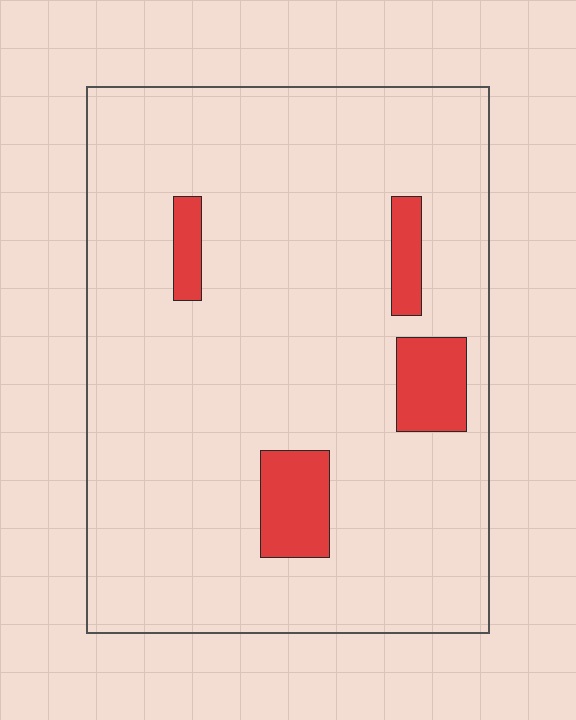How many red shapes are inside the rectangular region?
4.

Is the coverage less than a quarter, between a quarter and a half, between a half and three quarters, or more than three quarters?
Less than a quarter.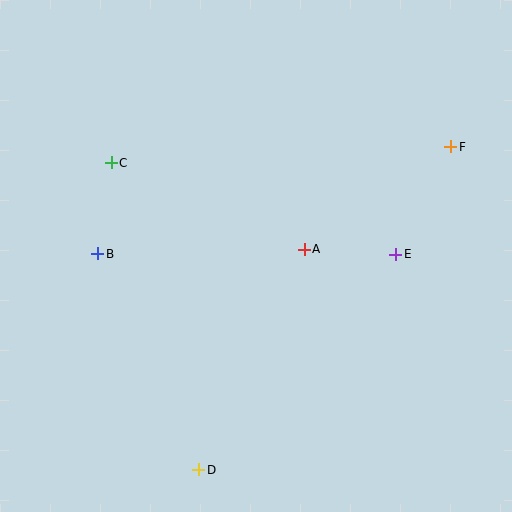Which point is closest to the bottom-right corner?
Point E is closest to the bottom-right corner.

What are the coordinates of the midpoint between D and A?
The midpoint between D and A is at (251, 359).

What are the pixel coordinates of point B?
Point B is at (98, 254).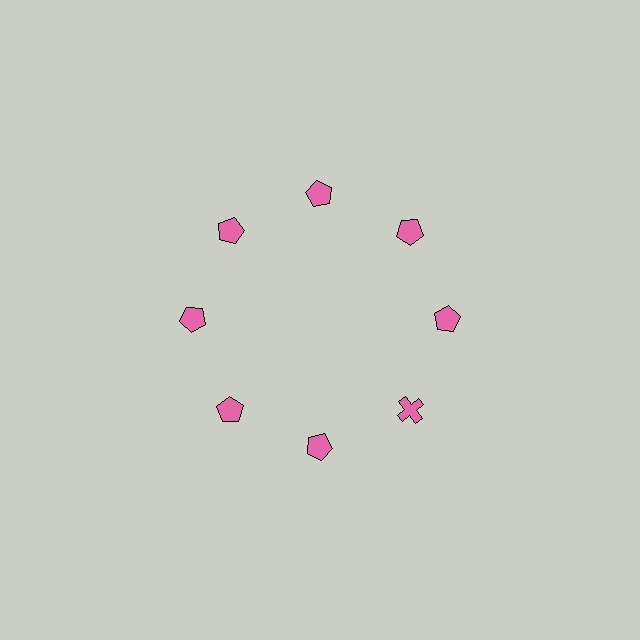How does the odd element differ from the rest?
It has a different shape: cross instead of pentagon.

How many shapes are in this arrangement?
There are 8 shapes arranged in a ring pattern.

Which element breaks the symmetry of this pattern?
The pink cross at roughly the 4 o'clock position breaks the symmetry. All other shapes are pink pentagons.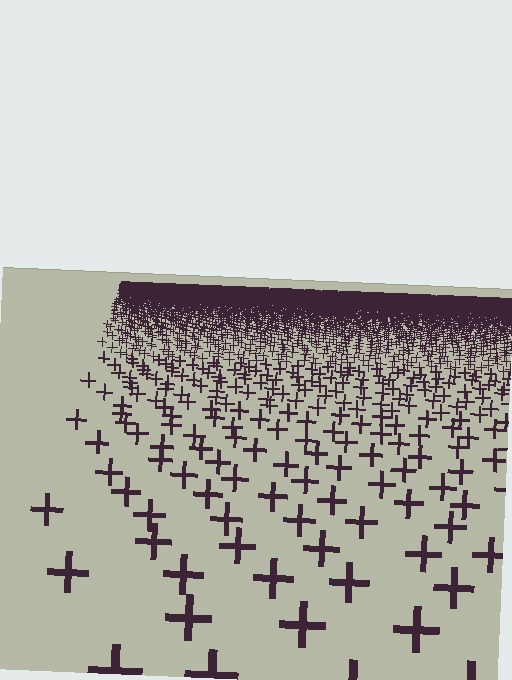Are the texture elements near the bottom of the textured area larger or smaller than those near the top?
Larger. Near the bottom, elements are closer to the viewer and appear at a bigger on-screen size.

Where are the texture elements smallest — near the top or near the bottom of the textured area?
Near the top.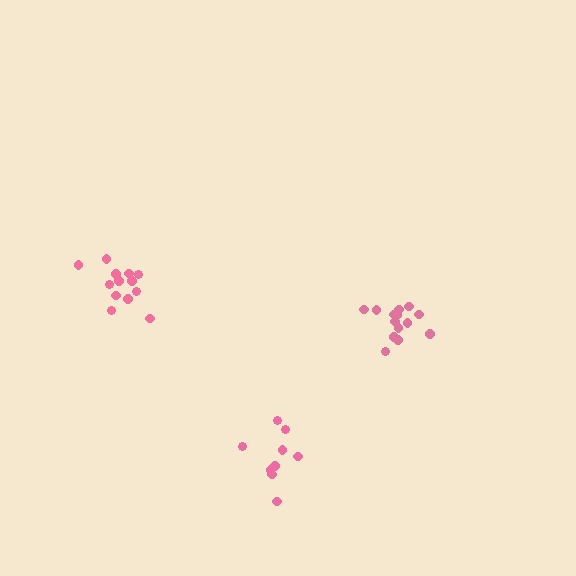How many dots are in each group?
Group 1: 13 dots, Group 2: 14 dots, Group 3: 9 dots (36 total).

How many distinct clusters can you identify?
There are 3 distinct clusters.